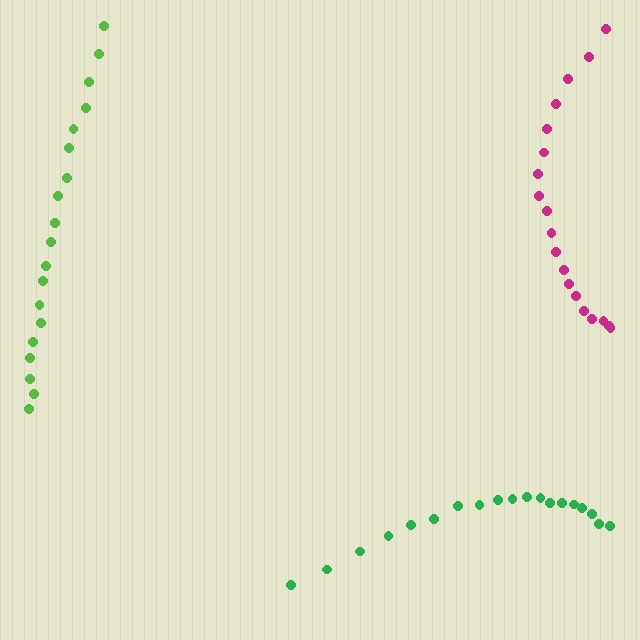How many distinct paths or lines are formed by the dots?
There are 3 distinct paths.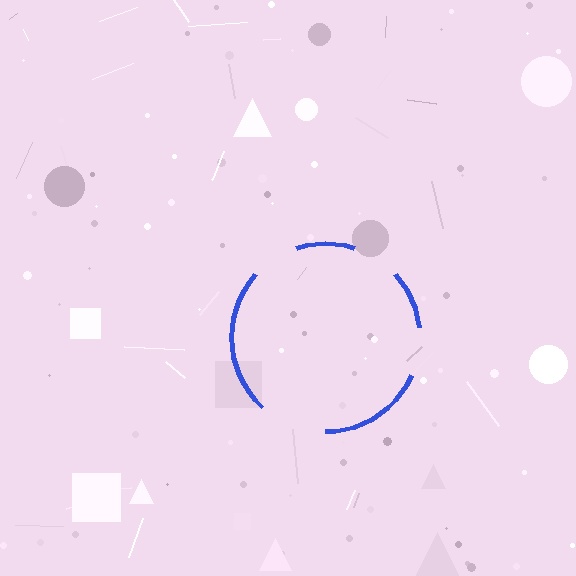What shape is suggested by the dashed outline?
The dashed outline suggests a circle.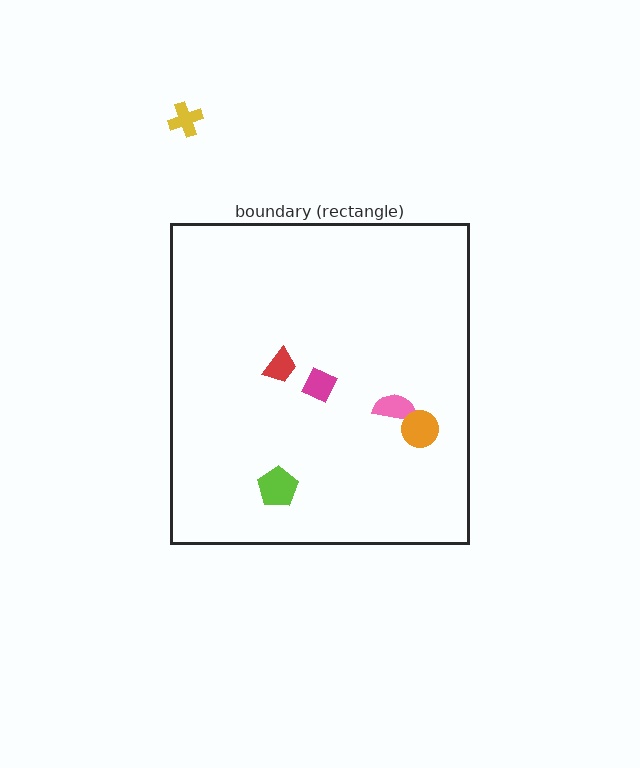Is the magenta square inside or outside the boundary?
Inside.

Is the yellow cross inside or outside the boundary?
Outside.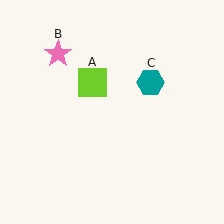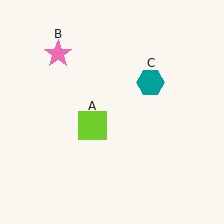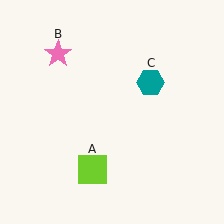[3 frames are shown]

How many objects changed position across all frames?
1 object changed position: lime square (object A).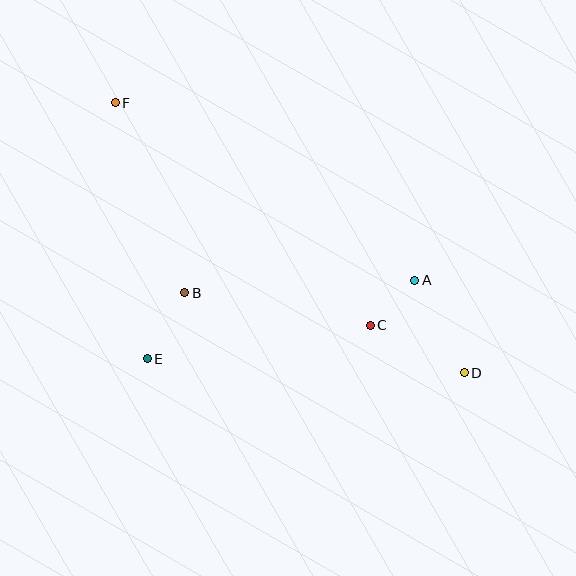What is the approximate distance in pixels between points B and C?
The distance between B and C is approximately 188 pixels.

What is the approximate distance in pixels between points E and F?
The distance between E and F is approximately 258 pixels.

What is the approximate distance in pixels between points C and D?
The distance between C and D is approximately 105 pixels.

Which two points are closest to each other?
Points A and C are closest to each other.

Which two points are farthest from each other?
Points D and F are farthest from each other.